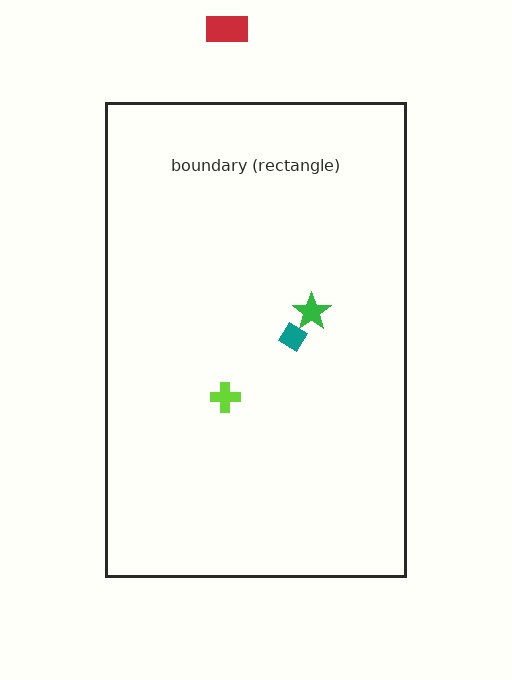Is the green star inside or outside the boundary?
Inside.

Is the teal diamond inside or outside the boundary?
Inside.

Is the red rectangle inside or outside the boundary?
Outside.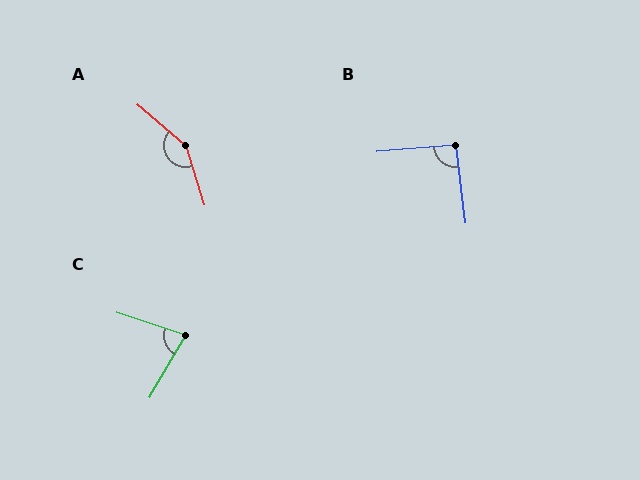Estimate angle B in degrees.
Approximately 93 degrees.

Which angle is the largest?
A, at approximately 148 degrees.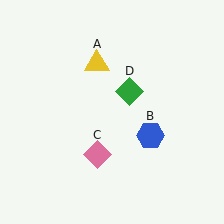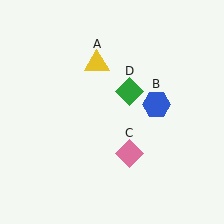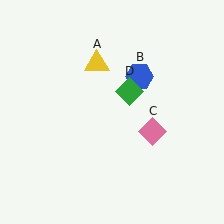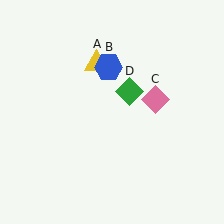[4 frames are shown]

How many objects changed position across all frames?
2 objects changed position: blue hexagon (object B), pink diamond (object C).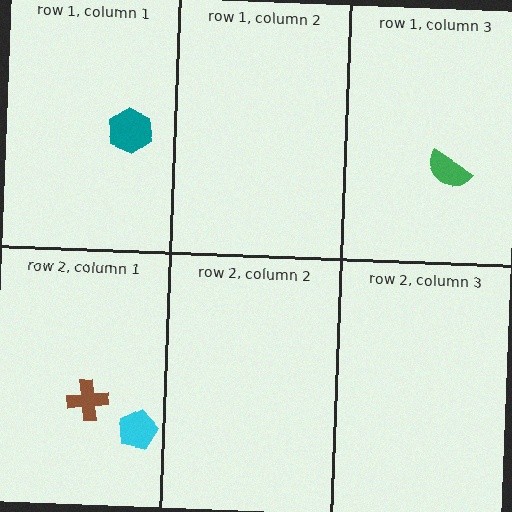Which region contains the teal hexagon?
The row 1, column 1 region.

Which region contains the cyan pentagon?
The row 2, column 1 region.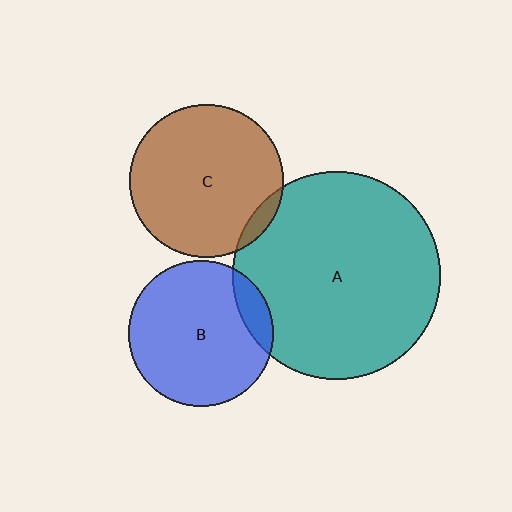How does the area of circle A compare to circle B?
Approximately 2.0 times.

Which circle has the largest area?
Circle A (teal).